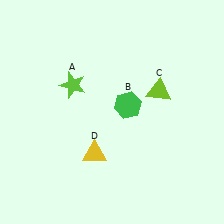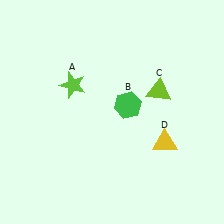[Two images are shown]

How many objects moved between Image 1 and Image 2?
1 object moved between the two images.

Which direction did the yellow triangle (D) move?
The yellow triangle (D) moved right.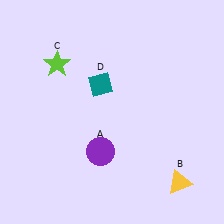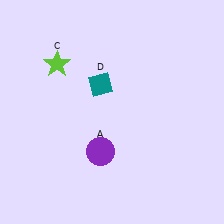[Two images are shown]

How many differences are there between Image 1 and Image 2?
There is 1 difference between the two images.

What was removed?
The yellow triangle (B) was removed in Image 2.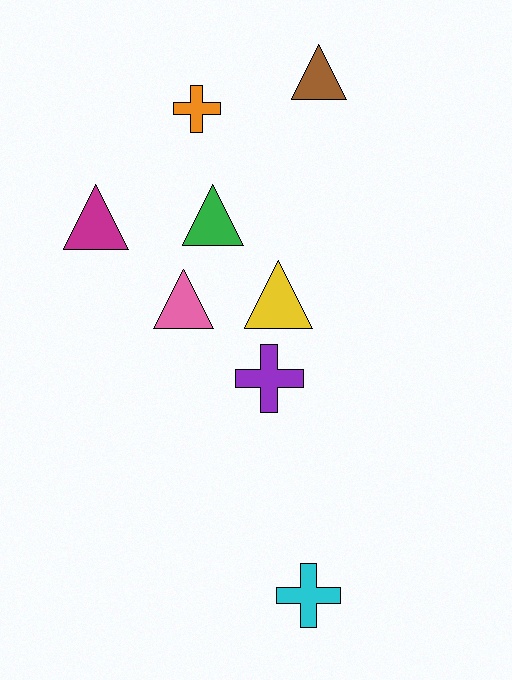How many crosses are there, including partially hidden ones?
There are 3 crosses.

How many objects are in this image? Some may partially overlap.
There are 8 objects.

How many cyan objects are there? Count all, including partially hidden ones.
There is 1 cyan object.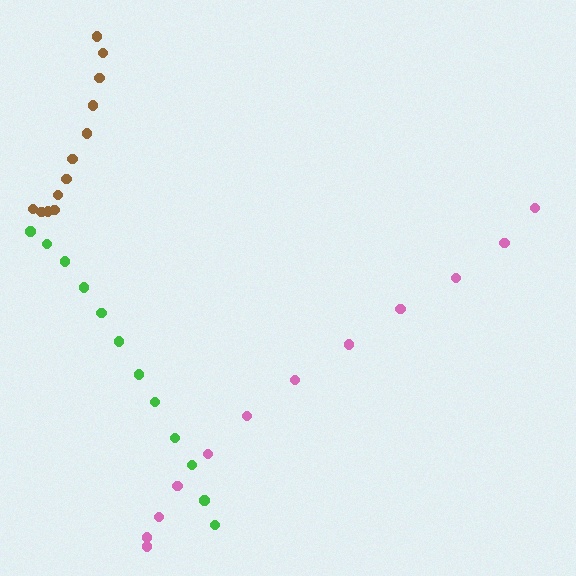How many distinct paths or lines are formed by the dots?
There are 3 distinct paths.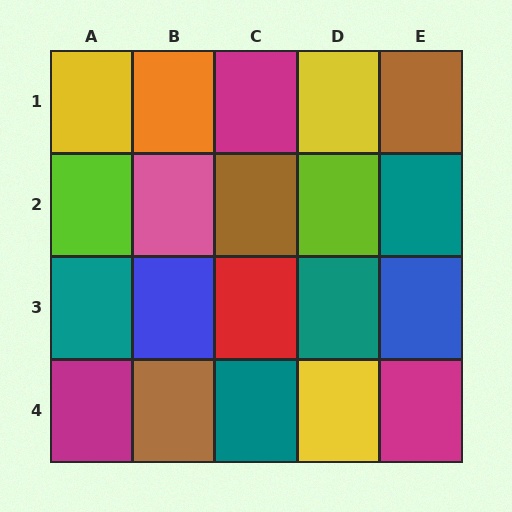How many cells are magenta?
3 cells are magenta.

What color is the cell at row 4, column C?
Teal.